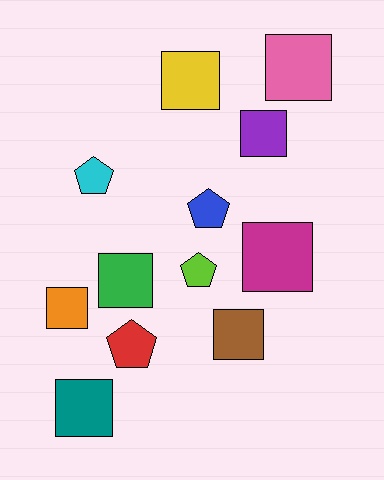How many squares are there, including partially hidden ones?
There are 8 squares.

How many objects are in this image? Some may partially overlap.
There are 12 objects.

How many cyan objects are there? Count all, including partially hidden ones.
There is 1 cyan object.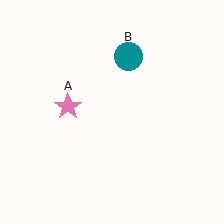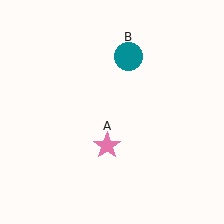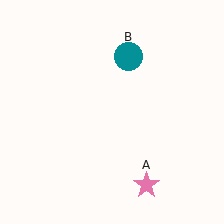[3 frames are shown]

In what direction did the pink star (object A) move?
The pink star (object A) moved down and to the right.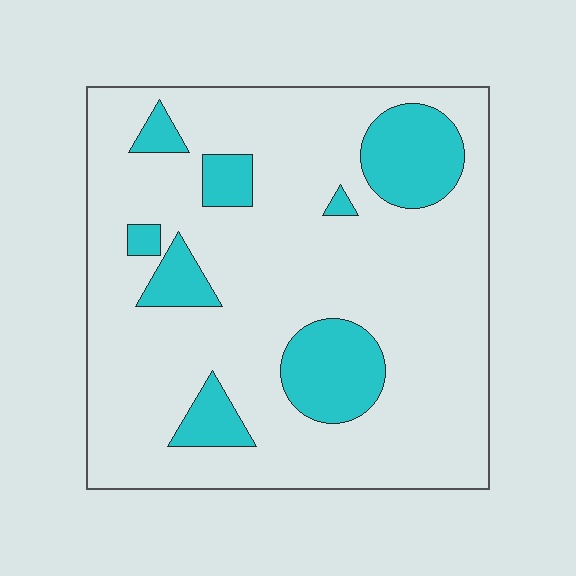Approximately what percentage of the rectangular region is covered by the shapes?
Approximately 20%.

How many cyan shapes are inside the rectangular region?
8.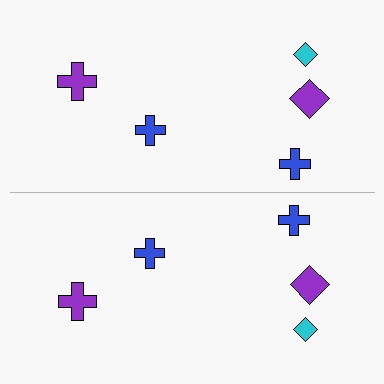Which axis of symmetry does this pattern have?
The pattern has a horizontal axis of symmetry running through the center of the image.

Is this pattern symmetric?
Yes, this pattern has bilateral (reflection) symmetry.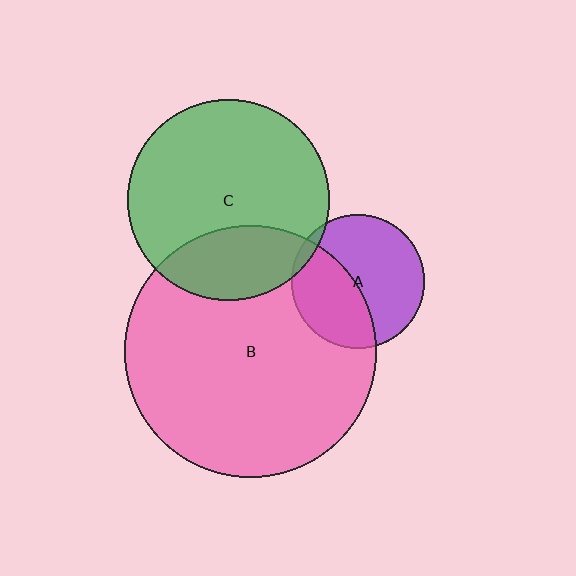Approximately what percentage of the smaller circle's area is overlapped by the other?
Approximately 40%.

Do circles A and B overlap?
Yes.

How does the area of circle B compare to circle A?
Approximately 3.6 times.